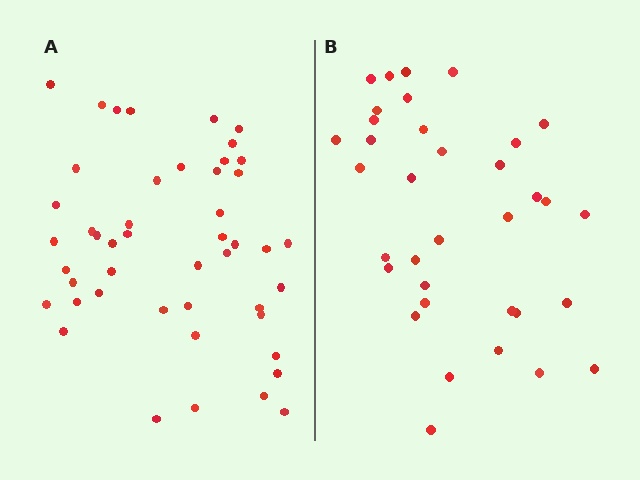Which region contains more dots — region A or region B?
Region A (the left region) has more dots.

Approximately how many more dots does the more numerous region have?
Region A has roughly 12 or so more dots than region B.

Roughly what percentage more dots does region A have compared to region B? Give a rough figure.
About 35% more.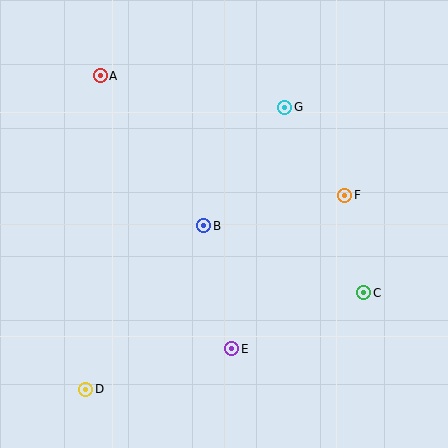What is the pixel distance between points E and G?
The distance between E and G is 247 pixels.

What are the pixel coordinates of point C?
Point C is at (364, 293).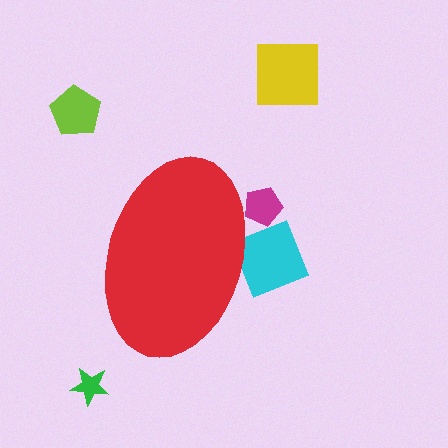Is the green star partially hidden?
No, the green star is fully visible.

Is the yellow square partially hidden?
No, the yellow square is fully visible.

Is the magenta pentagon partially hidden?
Yes, the magenta pentagon is partially hidden behind the red ellipse.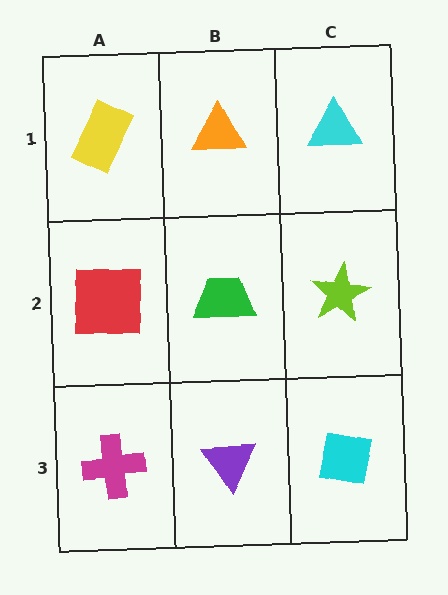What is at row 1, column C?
A cyan triangle.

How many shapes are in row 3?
3 shapes.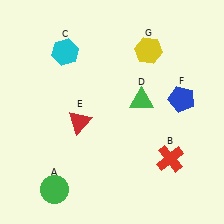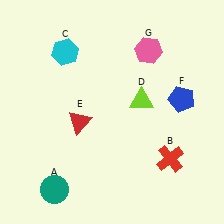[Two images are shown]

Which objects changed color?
A changed from green to teal. D changed from green to lime. G changed from yellow to pink.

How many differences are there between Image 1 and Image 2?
There are 3 differences between the two images.